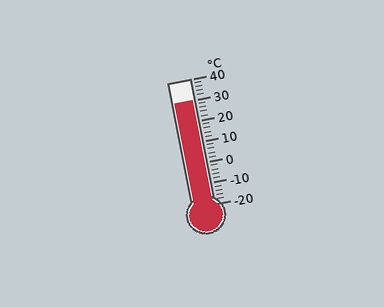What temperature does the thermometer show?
The thermometer shows approximately 30°C.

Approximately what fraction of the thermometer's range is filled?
The thermometer is filled to approximately 85% of its range.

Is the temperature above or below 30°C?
The temperature is at 30°C.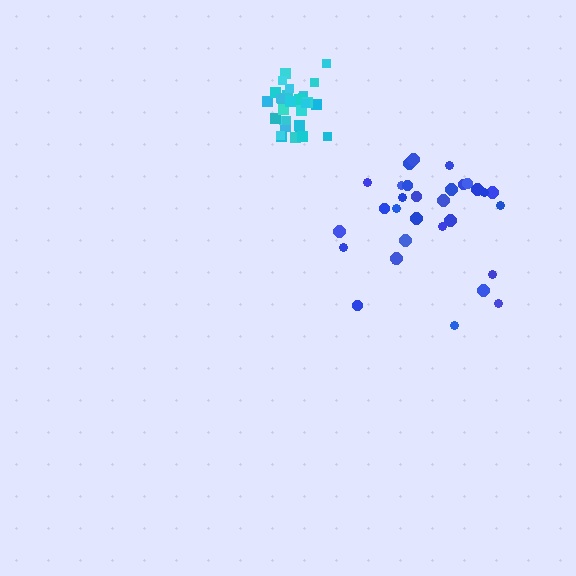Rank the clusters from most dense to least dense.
cyan, blue.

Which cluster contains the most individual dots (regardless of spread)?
Blue (31).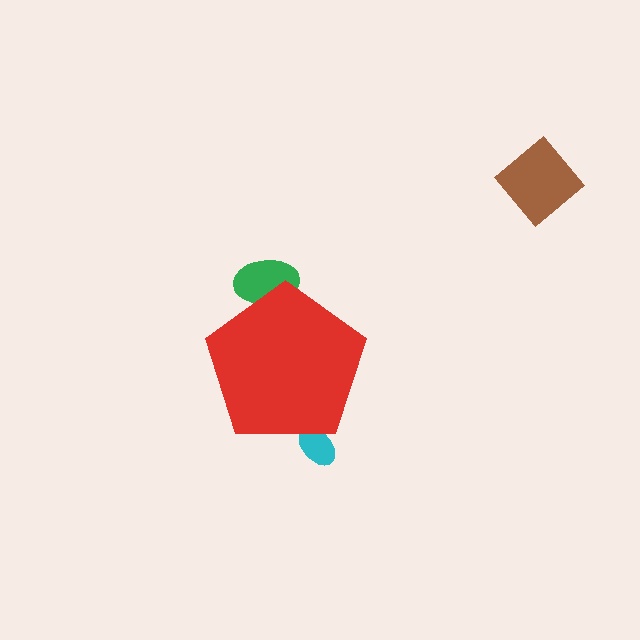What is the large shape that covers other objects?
A red pentagon.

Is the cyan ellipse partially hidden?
Yes, the cyan ellipse is partially hidden behind the red pentagon.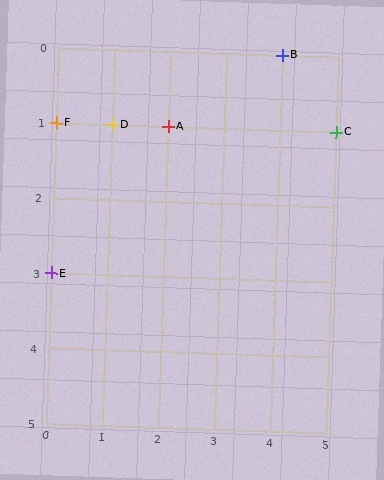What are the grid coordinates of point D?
Point D is at grid coordinates (1, 1).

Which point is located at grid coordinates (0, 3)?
Point E is at (0, 3).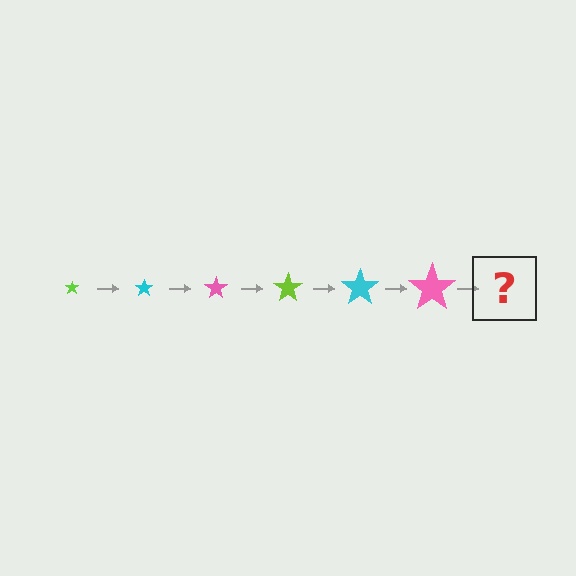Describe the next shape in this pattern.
It should be a lime star, larger than the previous one.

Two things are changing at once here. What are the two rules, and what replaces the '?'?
The two rules are that the star grows larger each step and the color cycles through lime, cyan, and pink. The '?' should be a lime star, larger than the previous one.